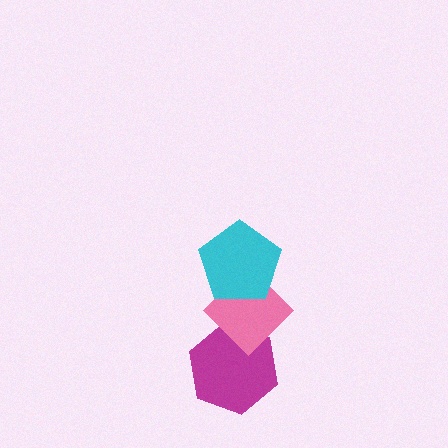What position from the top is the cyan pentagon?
The cyan pentagon is 1st from the top.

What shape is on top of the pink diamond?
The cyan pentagon is on top of the pink diamond.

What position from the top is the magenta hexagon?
The magenta hexagon is 3rd from the top.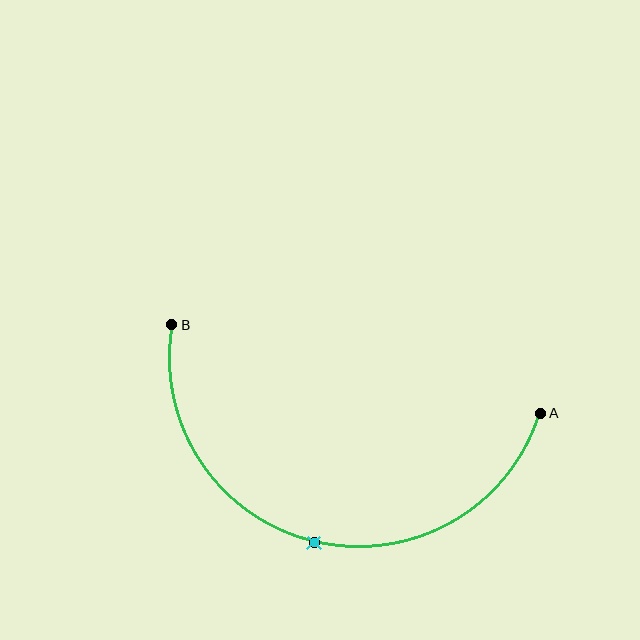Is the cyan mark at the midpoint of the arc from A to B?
Yes. The cyan mark lies on the arc at equal arc-length from both A and B — it is the arc midpoint.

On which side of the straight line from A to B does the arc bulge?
The arc bulges below the straight line connecting A and B.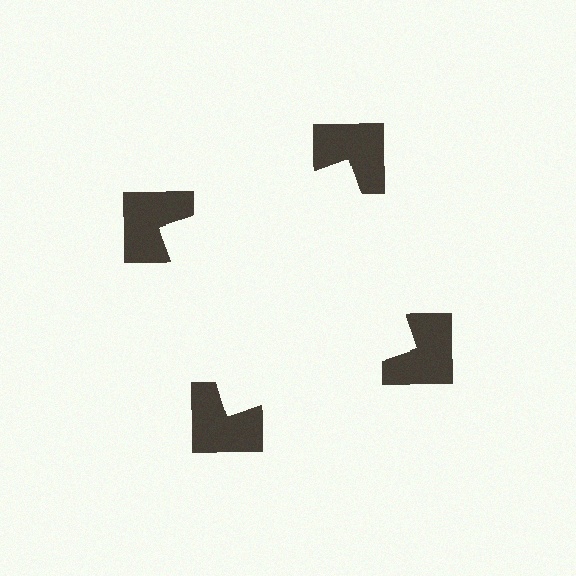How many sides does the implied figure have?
4 sides.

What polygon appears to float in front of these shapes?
An illusory square — its edges are inferred from the aligned wedge cuts in the notched squares, not physically drawn.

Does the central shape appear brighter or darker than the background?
It typically appears slightly brighter than the background, even though no actual brightness change is drawn.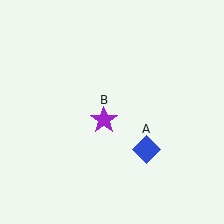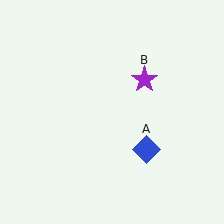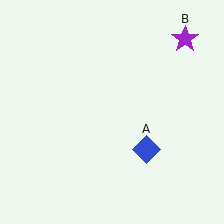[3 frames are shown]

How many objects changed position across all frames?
1 object changed position: purple star (object B).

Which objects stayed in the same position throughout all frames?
Blue diamond (object A) remained stationary.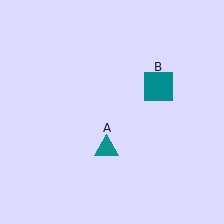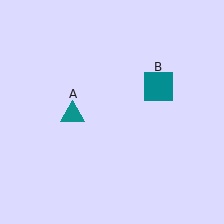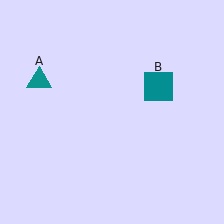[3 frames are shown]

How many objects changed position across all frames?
1 object changed position: teal triangle (object A).